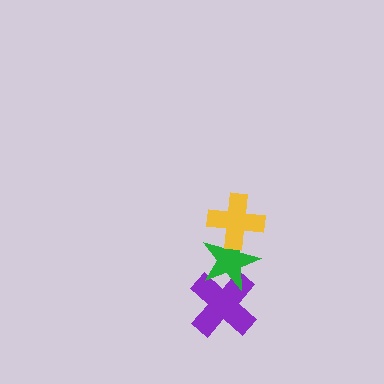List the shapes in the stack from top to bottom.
From top to bottom: the yellow cross, the green star, the purple cross.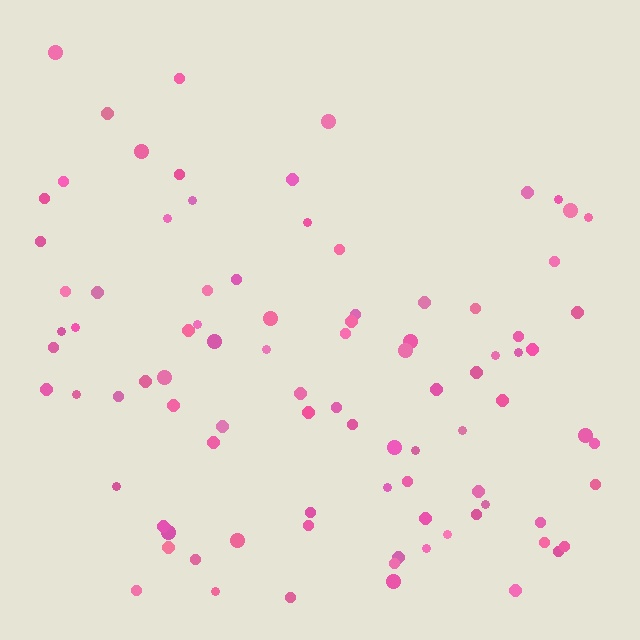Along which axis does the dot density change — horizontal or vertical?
Vertical.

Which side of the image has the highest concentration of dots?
The bottom.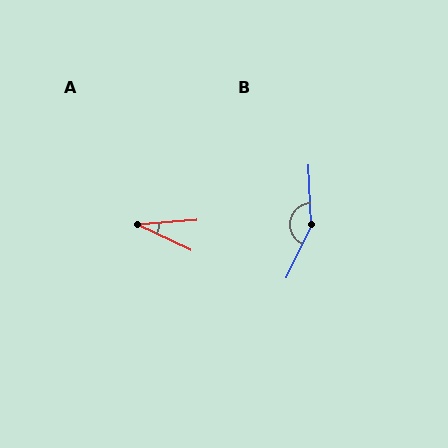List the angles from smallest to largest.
A (30°), B (152°).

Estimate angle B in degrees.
Approximately 152 degrees.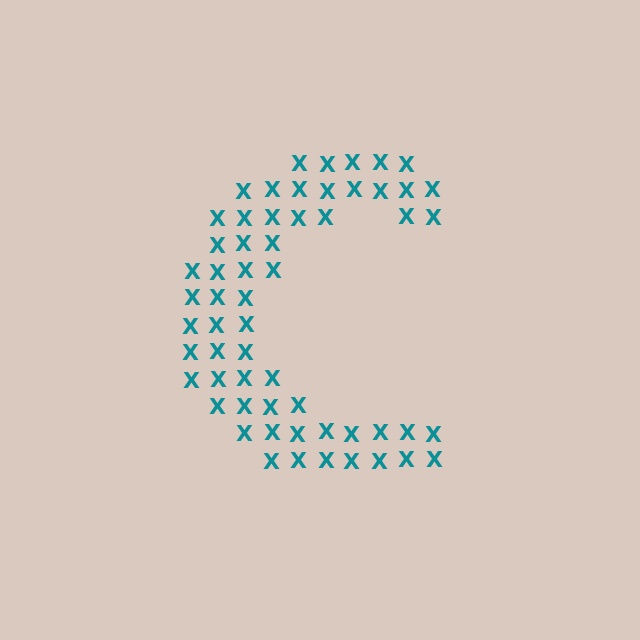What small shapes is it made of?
It is made of small letter X's.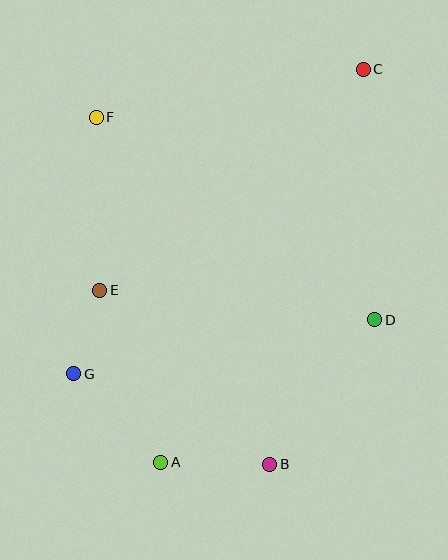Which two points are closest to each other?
Points E and G are closest to each other.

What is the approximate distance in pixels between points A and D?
The distance between A and D is approximately 257 pixels.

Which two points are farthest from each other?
Points A and C are farthest from each other.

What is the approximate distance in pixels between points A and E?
The distance between A and E is approximately 183 pixels.